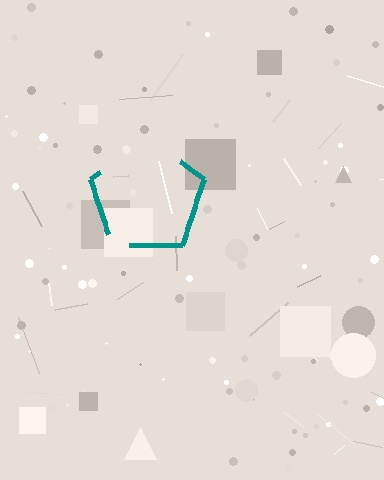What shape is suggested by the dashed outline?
The dashed outline suggests a pentagon.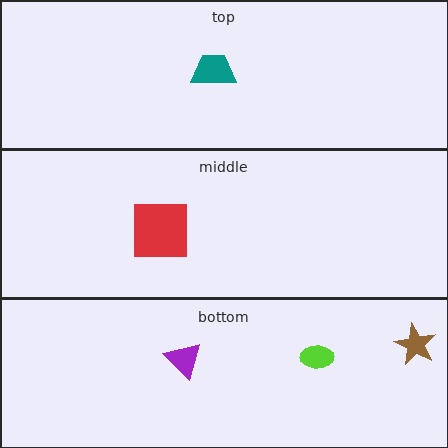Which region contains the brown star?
The bottom region.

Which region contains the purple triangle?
The bottom region.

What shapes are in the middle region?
The red square.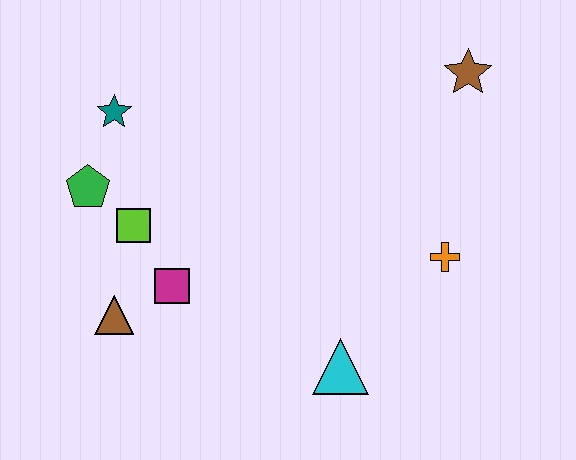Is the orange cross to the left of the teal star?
No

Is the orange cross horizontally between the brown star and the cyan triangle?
Yes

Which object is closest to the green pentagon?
The lime square is closest to the green pentagon.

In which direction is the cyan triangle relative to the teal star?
The cyan triangle is below the teal star.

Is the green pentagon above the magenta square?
Yes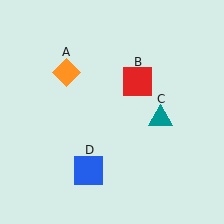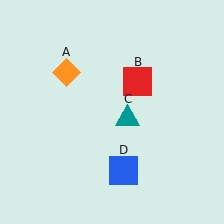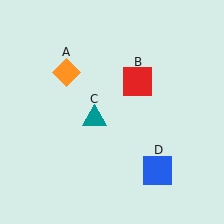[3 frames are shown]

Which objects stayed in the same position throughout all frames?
Orange diamond (object A) and red square (object B) remained stationary.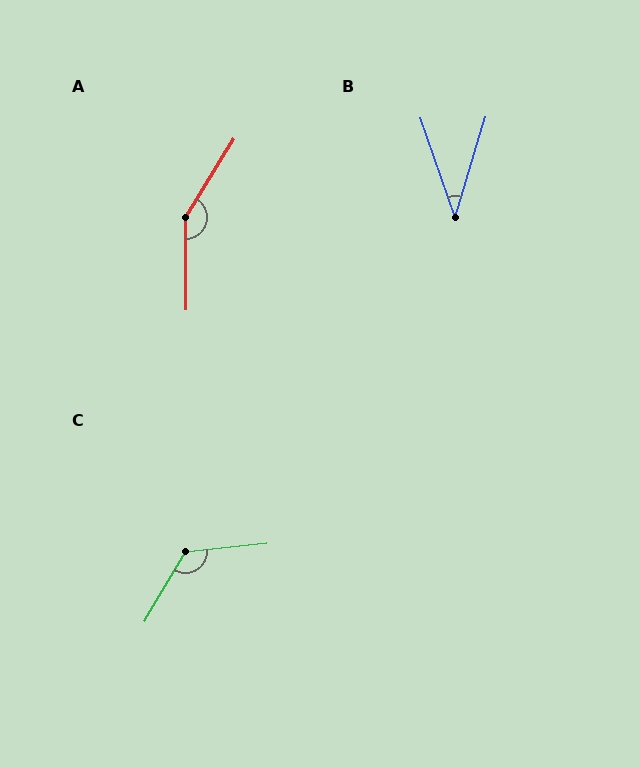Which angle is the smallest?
B, at approximately 36 degrees.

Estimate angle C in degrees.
Approximately 126 degrees.